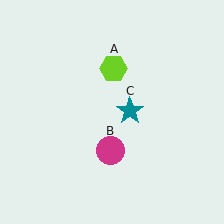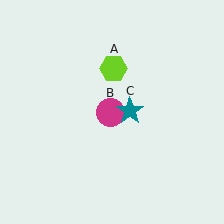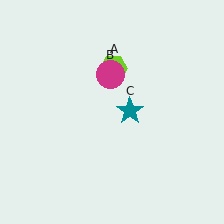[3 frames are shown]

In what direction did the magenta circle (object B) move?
The magenta circle (object B) moved up.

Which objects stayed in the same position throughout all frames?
Lime hexagon (object A) and teal star (object C) remained stationary.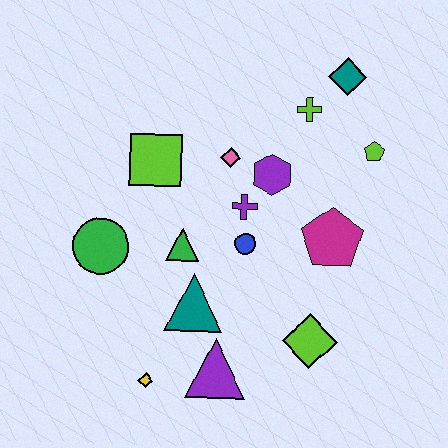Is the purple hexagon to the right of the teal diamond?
No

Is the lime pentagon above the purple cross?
Yes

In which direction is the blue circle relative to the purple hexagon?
The blue circle is below the purple hexagon.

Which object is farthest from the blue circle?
The teal diamond is farthest from the blue circle.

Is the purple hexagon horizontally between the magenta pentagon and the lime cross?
No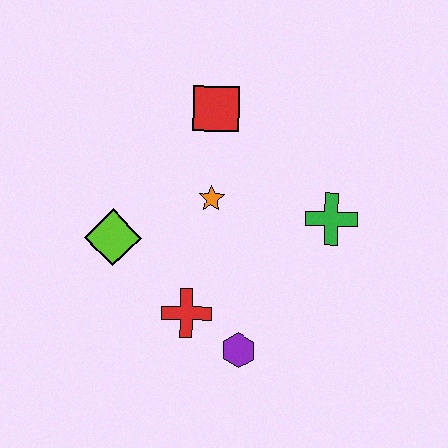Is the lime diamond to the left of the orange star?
Yes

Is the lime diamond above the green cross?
No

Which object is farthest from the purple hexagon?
The red square is farthest from the purple hexagon.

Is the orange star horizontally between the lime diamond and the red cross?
No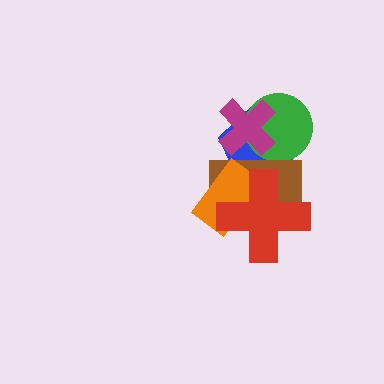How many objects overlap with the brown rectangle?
5 objects overlap with the brown rectangle.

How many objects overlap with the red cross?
3 objects overlap with the red cross.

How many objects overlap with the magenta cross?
3 objects overlap with the magenta cross.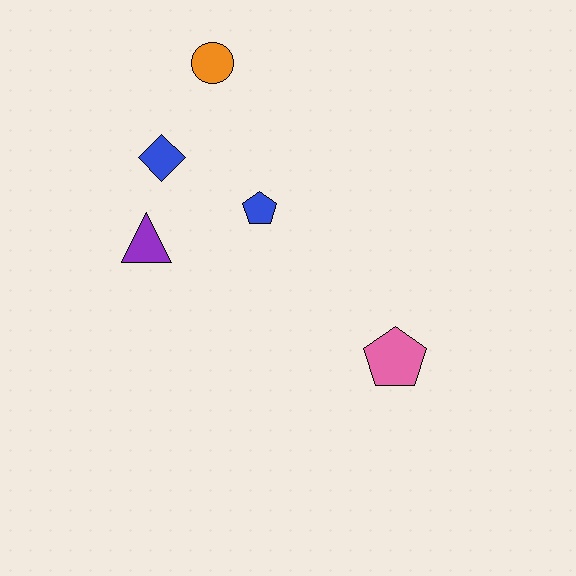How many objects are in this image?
There are 5 objects.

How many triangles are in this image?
There is 1 triangle.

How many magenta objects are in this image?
There are no magenta objects.